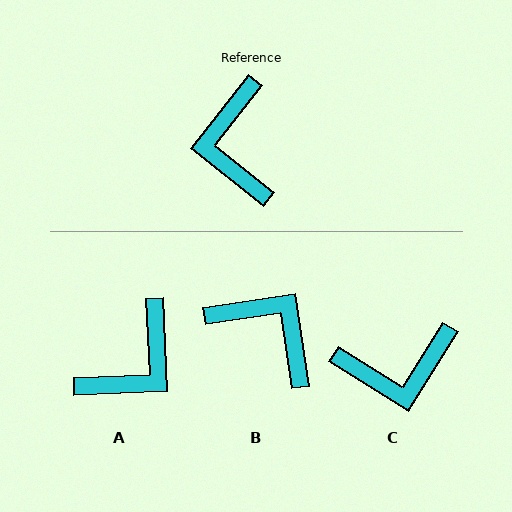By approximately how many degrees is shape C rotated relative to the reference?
Approximately 96 degrees counter-clockwise.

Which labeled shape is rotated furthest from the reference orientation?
B, about 133 degrees away.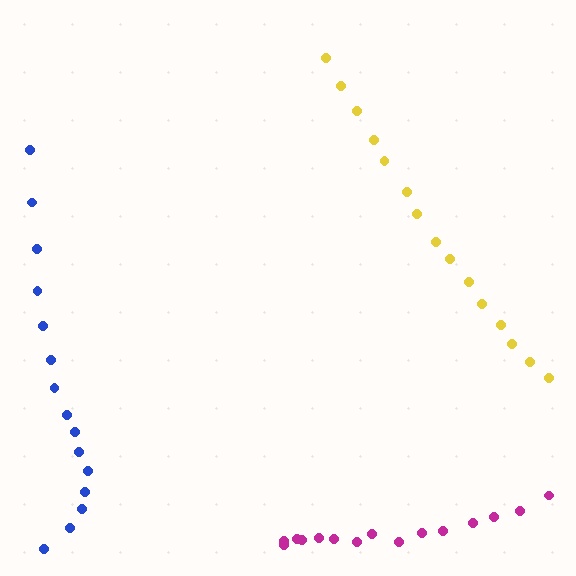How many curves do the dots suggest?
There are 3 distinct paths.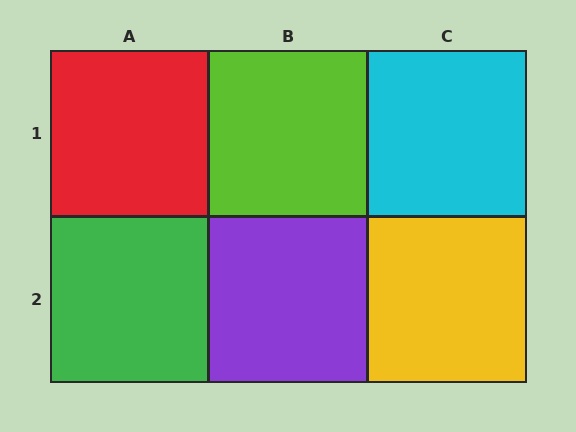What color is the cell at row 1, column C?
Cyan.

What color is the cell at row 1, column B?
Lime.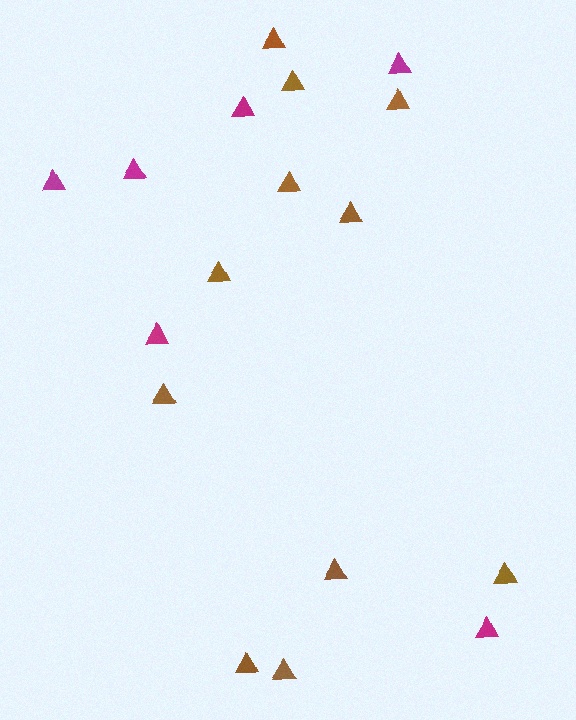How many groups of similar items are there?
There are 2 groups: one group of magenta triangles (6) and one group of brown triangles (11).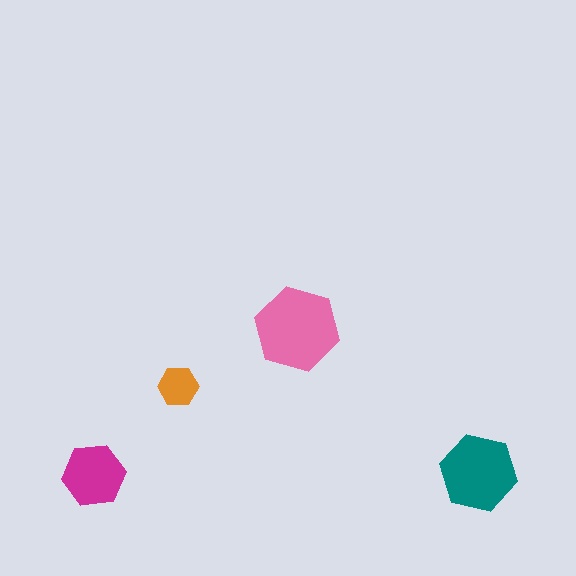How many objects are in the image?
There are 4 objects in the image.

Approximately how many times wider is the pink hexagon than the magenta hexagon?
About 1.5 times wider.